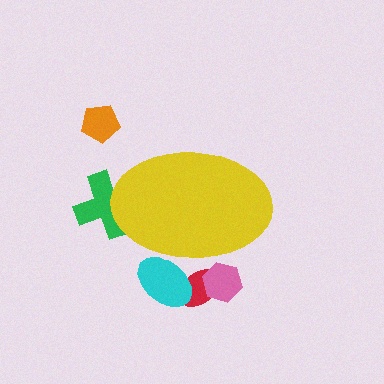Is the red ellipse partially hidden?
Yes, the red ellipse is partially hidden behind the yellow ellipse.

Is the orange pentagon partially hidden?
No, the orange pentagon is fully visible.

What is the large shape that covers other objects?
A yellow ellipse.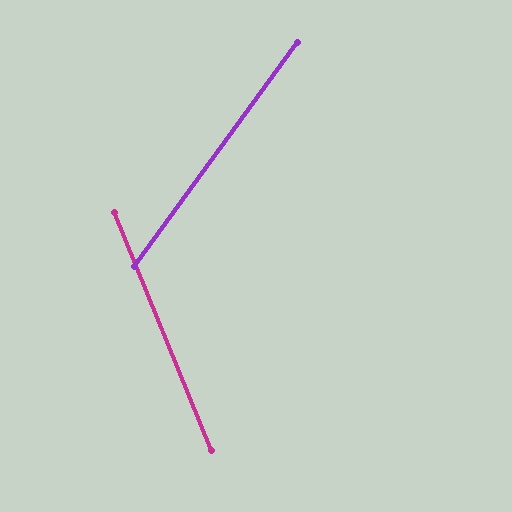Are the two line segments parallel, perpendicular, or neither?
Neither parallel nor perpendicular — they differ by about 58°.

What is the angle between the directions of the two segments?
Approximately 58 degrees.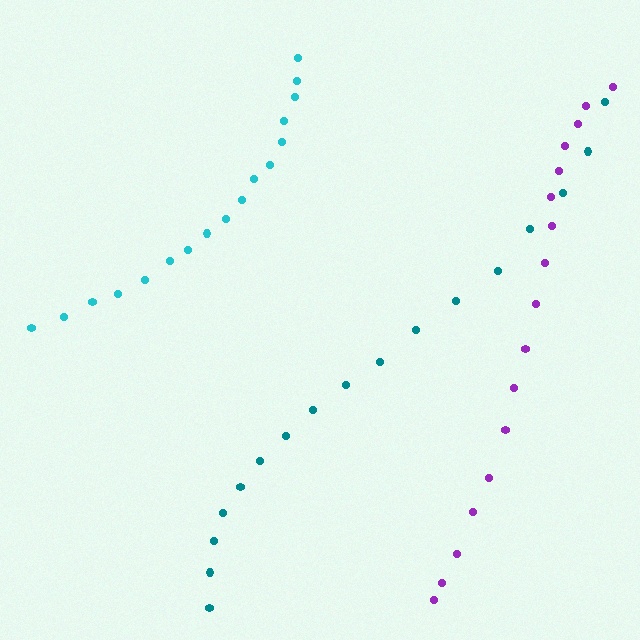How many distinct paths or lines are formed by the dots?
There are 3 distinct paths.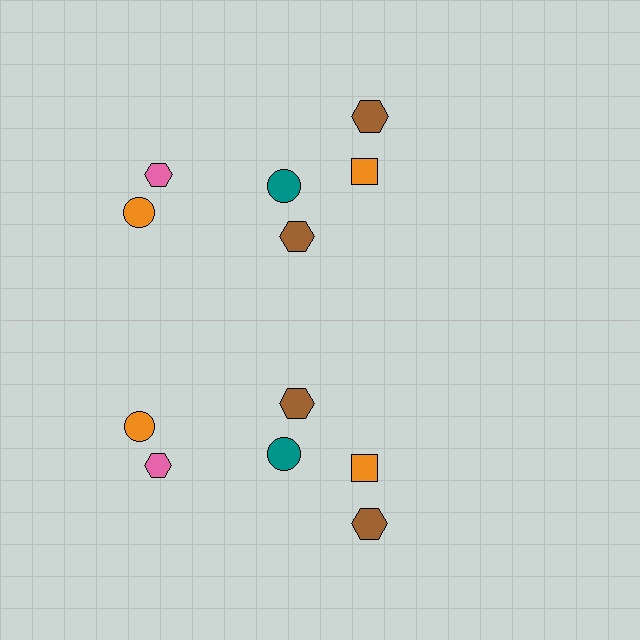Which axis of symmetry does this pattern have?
The pattern has a horizontal axis of symmetry running through the center of the image.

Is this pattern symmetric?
Yes, this pattern has bilateral (reflection) symmetry.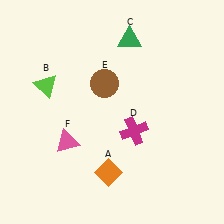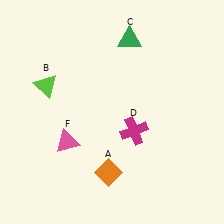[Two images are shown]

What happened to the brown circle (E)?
The brown circle (E) was removed in Image 2. It was in the top-left area of Image 1.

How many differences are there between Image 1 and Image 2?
There is 1 difference between the two images.